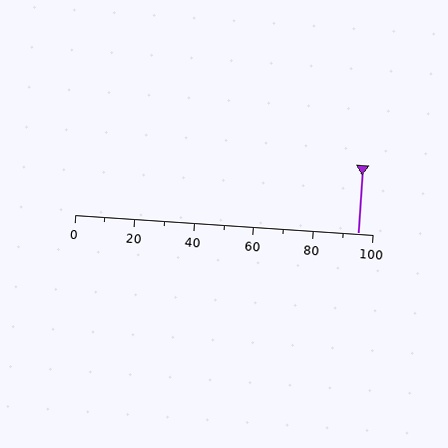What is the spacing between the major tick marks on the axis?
The major ticks are spaced 20 apart.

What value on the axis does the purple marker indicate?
The marker indicates approximately 95.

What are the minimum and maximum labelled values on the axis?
The axis runs from 0 to 100.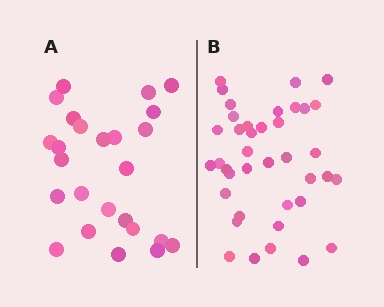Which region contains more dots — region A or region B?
Region B (the right region) has more dots.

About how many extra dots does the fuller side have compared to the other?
Region B has approximately 15 more dots than region A.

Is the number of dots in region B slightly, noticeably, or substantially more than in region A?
Region B has substantially more. The ratio is roughly 1.6 to 1.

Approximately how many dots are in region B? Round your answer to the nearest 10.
About 40 dots. (The exact count is 39, which rounds to 40.)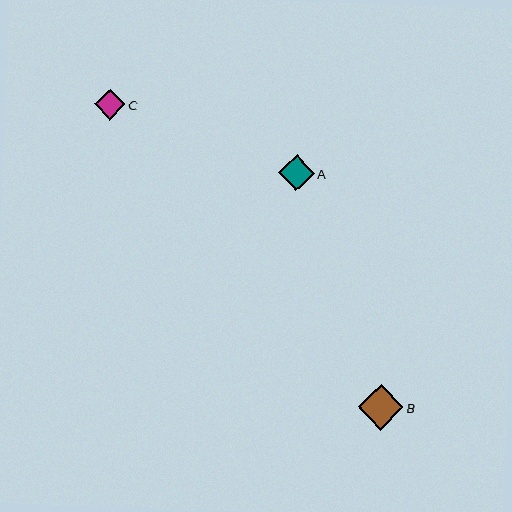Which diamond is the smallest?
Diamond C is the smallest with a size of approximately 30 pixels.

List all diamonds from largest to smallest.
From largest to smallest: B, A, C.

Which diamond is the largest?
Diamond B is the largest with a size of approximately 46 pixels.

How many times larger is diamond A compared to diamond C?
Diamond A is approximately 1.2 times the size of diamond C.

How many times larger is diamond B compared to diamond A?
Diamond B is approximately 1.3 times the size of diamond A.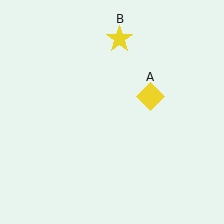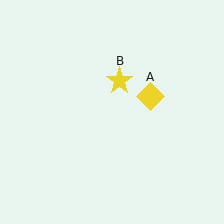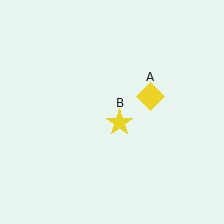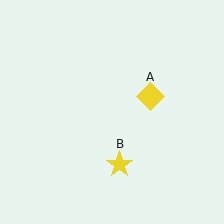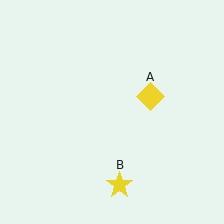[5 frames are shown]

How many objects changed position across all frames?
1 object changed position: yellow star (object B).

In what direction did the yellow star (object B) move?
The yellow star (object B) moved down.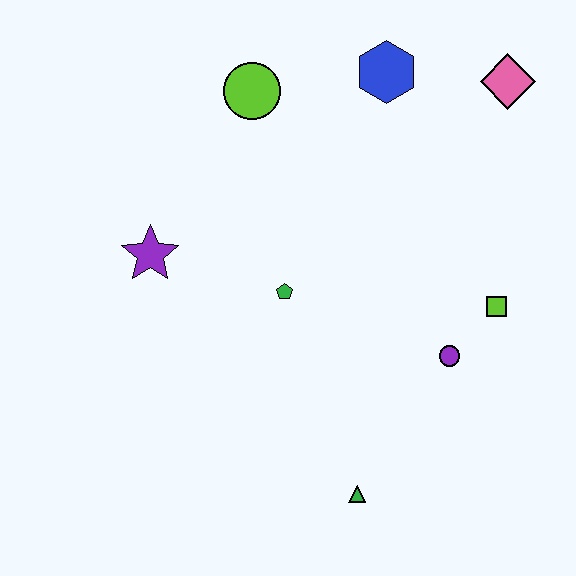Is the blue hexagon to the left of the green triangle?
No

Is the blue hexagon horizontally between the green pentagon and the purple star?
No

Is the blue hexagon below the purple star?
No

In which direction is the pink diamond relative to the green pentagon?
The pink diamond is to the right of the green pentagon.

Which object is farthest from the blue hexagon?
The green triangle is farthest from the blue hexagon.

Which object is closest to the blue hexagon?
The pink diamond is closest to the blue hexagon.